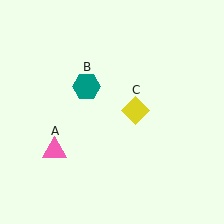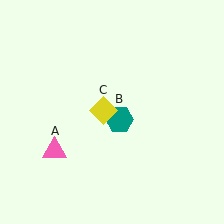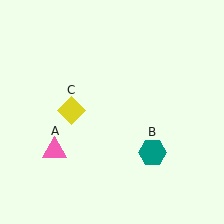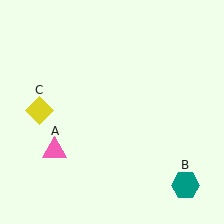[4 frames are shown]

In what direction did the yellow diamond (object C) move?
The yellow diamond (object C) moved left.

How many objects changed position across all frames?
2 objects changed position: teal hexagon (object B), yellow diamond (object C).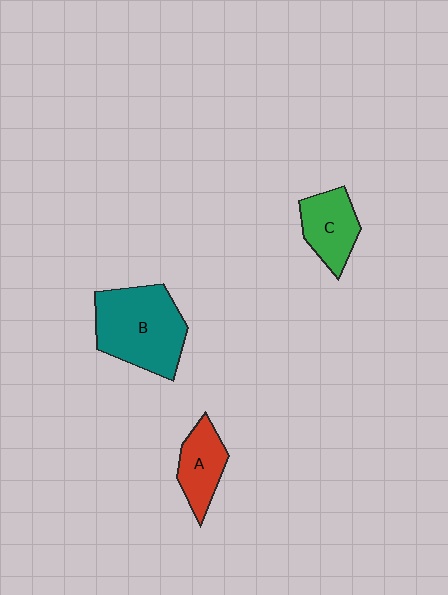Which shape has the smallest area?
Shape A (red).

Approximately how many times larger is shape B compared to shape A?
Approximately 2.0 times.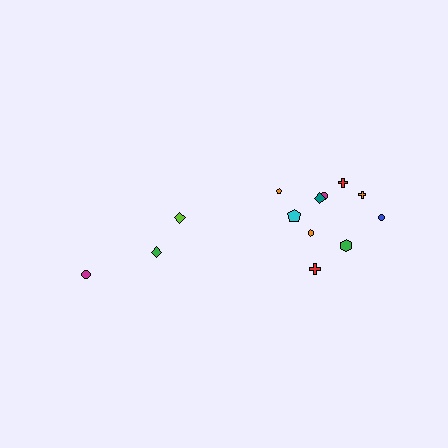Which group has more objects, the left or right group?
The right group.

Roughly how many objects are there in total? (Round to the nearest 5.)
Roughly 15 objects in total.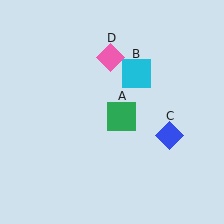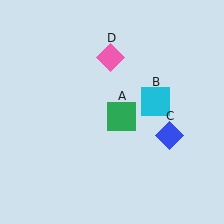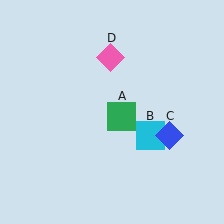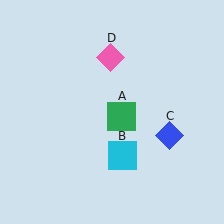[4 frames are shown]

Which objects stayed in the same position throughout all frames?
Green square (object A) and blue diamond (object C) and pink diamond (object D) remained stationary.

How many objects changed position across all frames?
1 object changed position: cyan square (object B).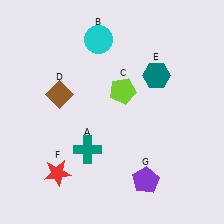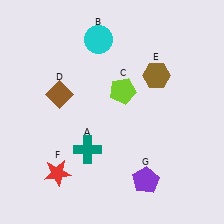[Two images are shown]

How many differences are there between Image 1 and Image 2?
There is 1 difference between the two images.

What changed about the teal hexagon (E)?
In Image 1, E is teal. In Image 2, it changed to brown.